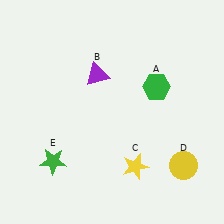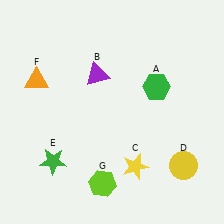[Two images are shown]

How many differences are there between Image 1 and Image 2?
There are 2 differences between the two images.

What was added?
An orange triangle (F), a lime hexagon (G) were added in Image 2.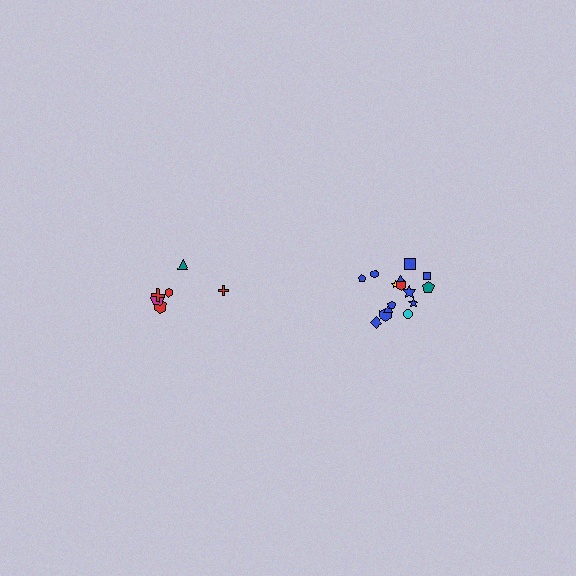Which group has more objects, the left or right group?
The right group.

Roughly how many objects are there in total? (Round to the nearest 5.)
Roughly 20 objects in total.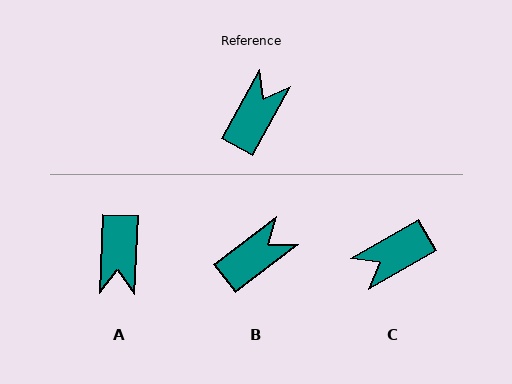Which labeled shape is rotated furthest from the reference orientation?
A, about 154 degrees away.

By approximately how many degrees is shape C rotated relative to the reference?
Approximately 149 degrees counter-clockwise.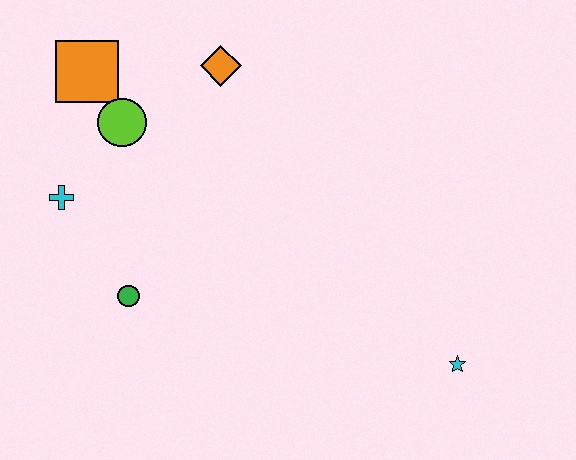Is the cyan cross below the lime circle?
Yes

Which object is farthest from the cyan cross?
The cyan star is farthest from the cyan cross.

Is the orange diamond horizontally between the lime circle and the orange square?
No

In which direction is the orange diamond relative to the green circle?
The orange diamond is above the green circle.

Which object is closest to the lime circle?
The orange square is closest to the lime circle.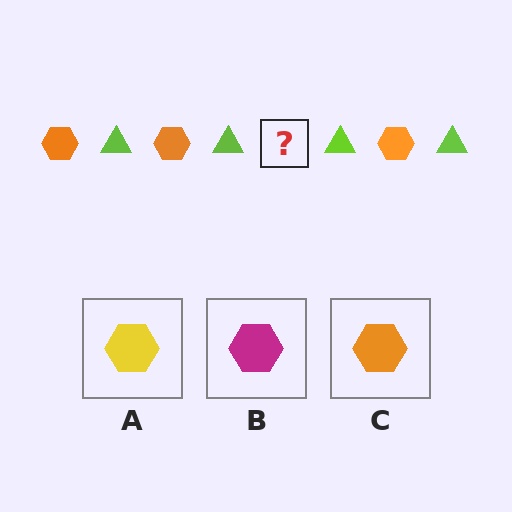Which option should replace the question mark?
Option C.